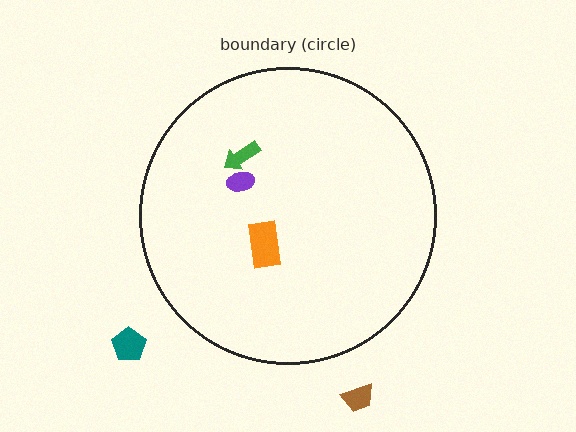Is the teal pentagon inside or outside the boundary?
Outside.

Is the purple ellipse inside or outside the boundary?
Inside.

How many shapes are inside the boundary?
3 inside, 2 outside.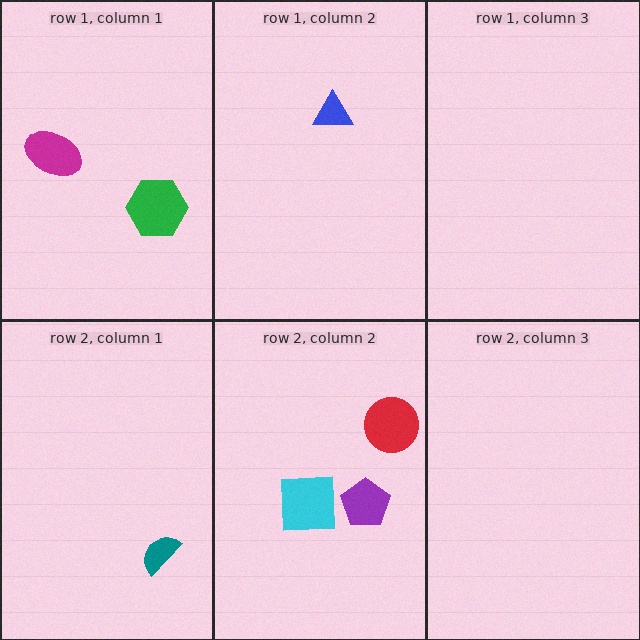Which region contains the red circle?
The row 2, column 2 region.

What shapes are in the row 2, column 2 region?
The cyan square, the red circle, the purple pentagon.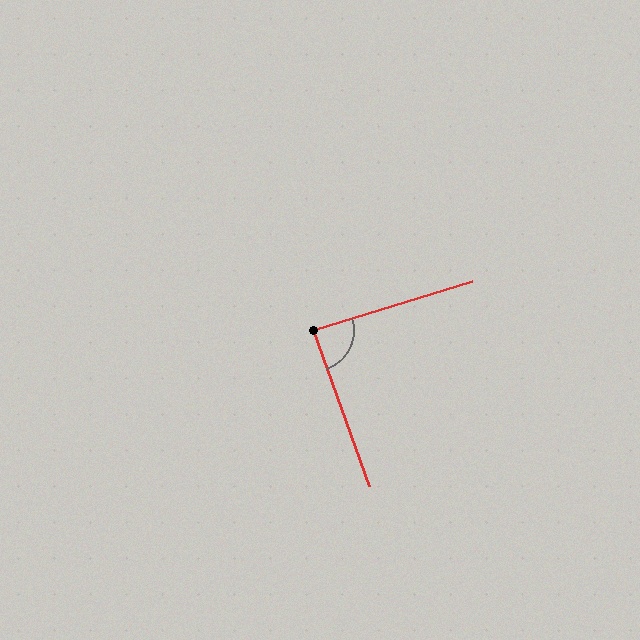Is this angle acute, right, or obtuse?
It is approximately a right angle.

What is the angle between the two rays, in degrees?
Approximately 87 degrees.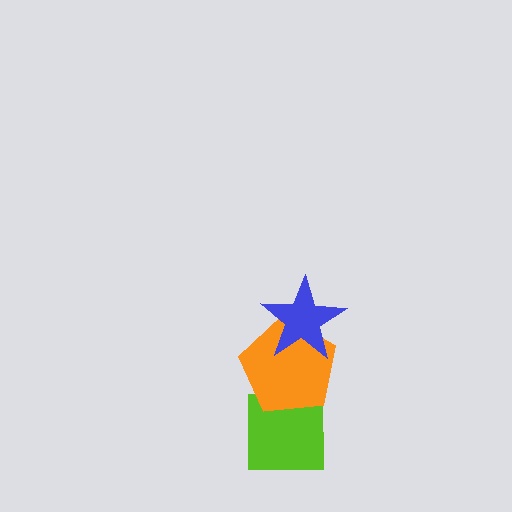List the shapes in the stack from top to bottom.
From top to bottom: the blue star, the orange pentagon, the lime square.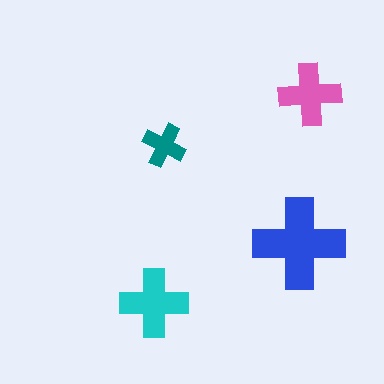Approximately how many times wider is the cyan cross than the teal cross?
About 1.5 times wider.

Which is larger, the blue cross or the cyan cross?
The blue one.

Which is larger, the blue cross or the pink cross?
The blue one.